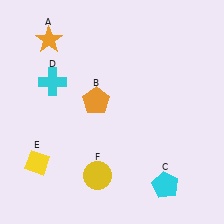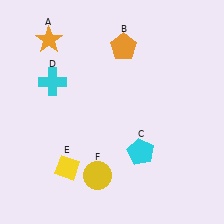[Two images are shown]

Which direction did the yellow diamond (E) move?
The yellow diamond (E) moved right.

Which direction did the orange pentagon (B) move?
The orange pentagon (B) moved up.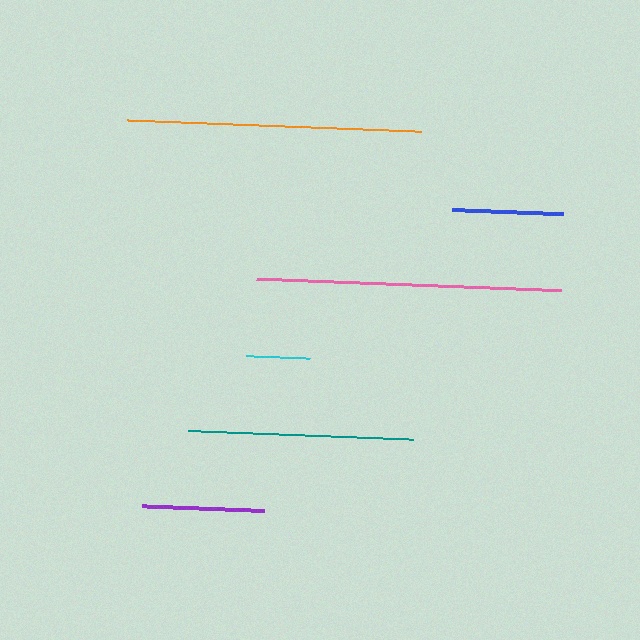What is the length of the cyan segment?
The cyan segment is approximately 64 pixels long.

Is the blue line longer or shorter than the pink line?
The pink line is longer than the blue line.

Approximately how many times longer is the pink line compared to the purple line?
The pink line is approximately 2.5 times the length of the purple line.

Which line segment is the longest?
The pink line is the longest at approximately 305 pixels.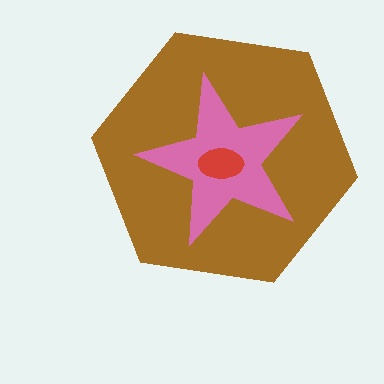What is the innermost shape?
The red ellipse.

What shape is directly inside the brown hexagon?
The pink star.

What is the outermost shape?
The brown hexagon.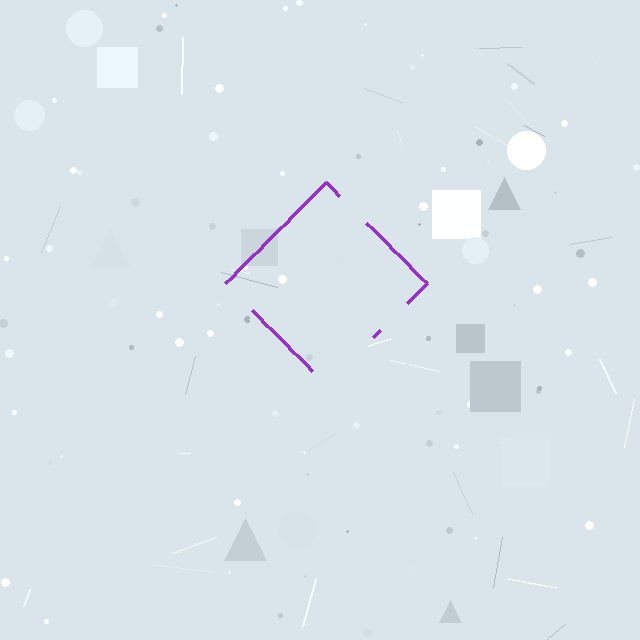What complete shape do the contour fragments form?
The contour fragments form a diamond.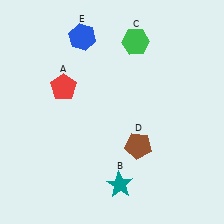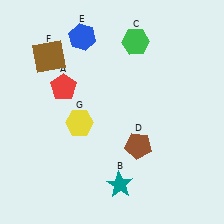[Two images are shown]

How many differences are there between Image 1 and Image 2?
There are 2 differences between the two images.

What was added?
A brown square (F), a yellow hexagon (G) were added in Image 2.